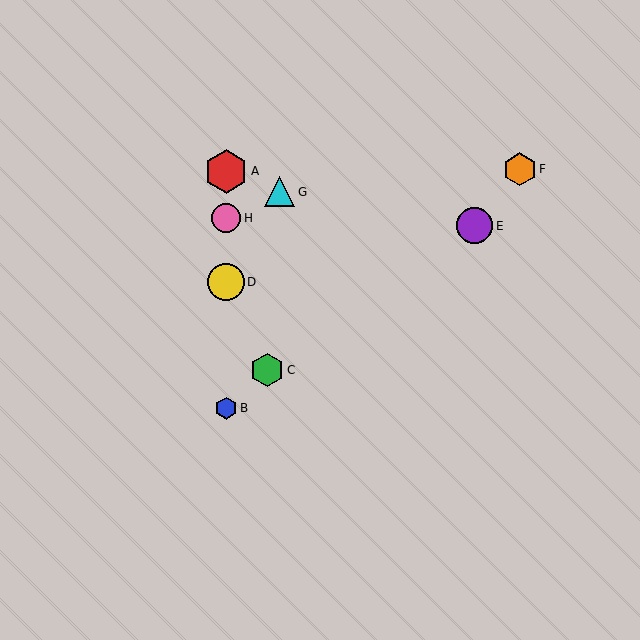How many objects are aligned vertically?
4 objects (A, B, D, H) are aligned vertically.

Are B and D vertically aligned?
Yes, both are at x≈226.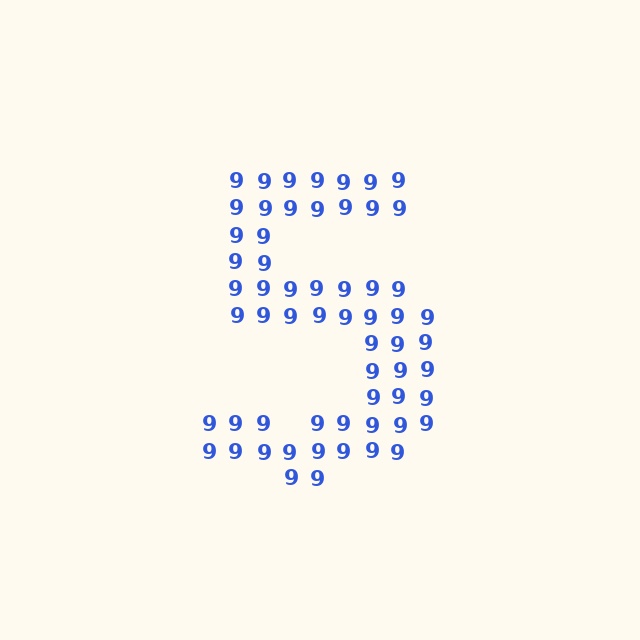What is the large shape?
The large shape is the digit 5.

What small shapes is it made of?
It is made of small digit 9's.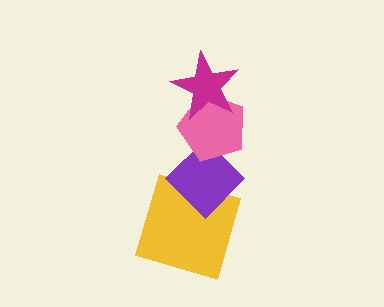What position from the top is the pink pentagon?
The pink pentagon is 2nd from the top.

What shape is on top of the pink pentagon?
The magenta star is on top of the pink pentagon.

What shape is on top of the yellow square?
The purple diamond is on top of the yellow square.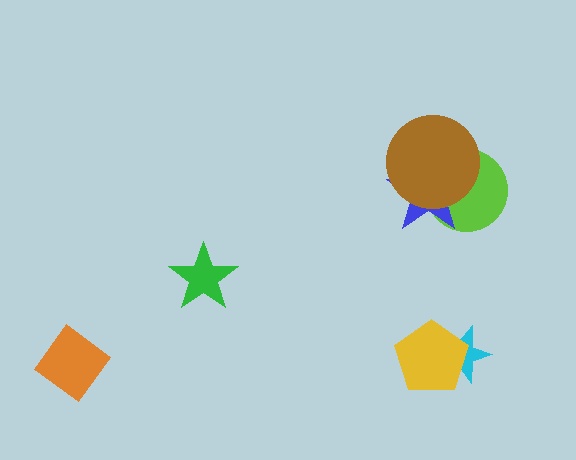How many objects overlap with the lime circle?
2 objects overlap with the lime circle.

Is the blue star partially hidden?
Yes, it is partially covered by another shape.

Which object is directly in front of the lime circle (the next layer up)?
The blue star is directly in front of the lime circle.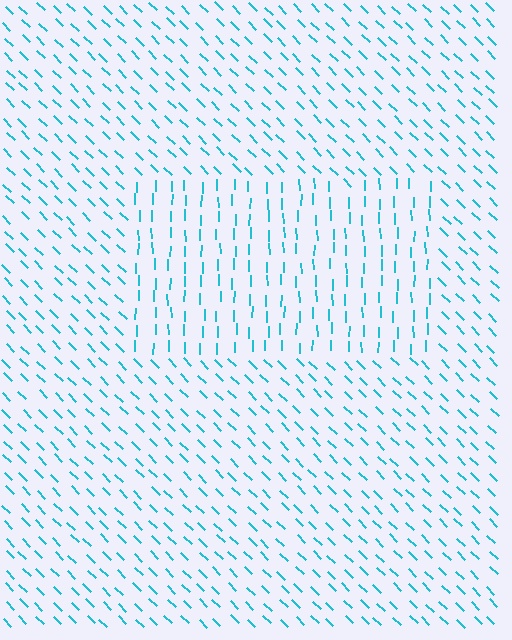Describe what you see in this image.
The image is filled with small cyan line segments. A rectangle region in the image has lines oriented differently from the surrounding lines, creating a visible texture boundary.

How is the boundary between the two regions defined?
The boundary is defined purely by a change in line orientation (approximately 45 degrees difference). All lines are the same color and thickness.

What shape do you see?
I see a rectangle.